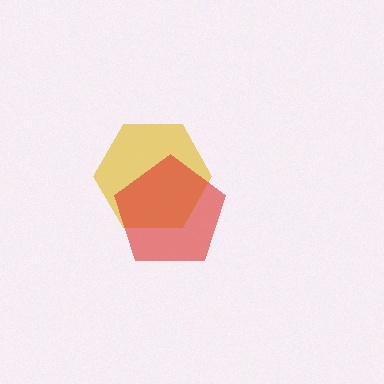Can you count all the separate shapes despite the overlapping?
Yes, there are 2 separate shapes.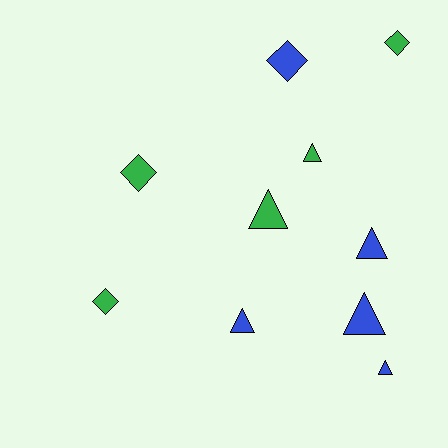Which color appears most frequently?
Blue, with 5 objects.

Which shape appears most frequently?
Triangle, with 6 objects.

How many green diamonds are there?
There are 3 green diamonds.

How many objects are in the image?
There are 10 objects.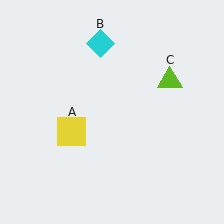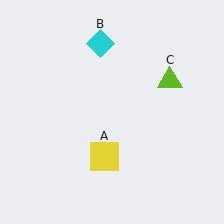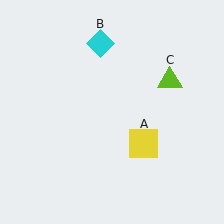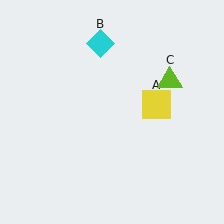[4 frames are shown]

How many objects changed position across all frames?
1 object changed position: yellow square (object A).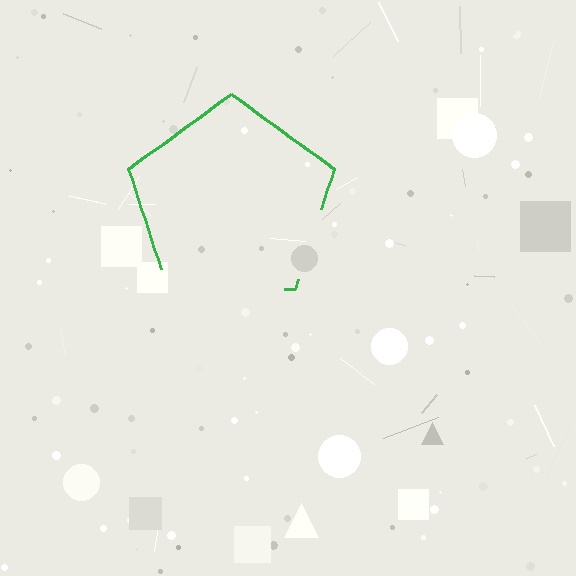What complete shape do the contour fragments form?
The contour fragments form a pentagon.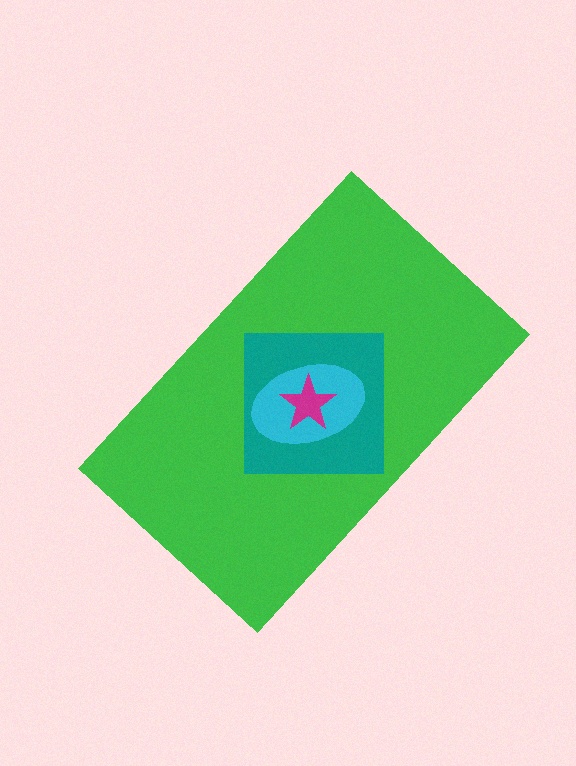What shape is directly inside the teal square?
The cyan ellipse.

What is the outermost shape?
The green rectangle.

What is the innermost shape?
The magenta star.